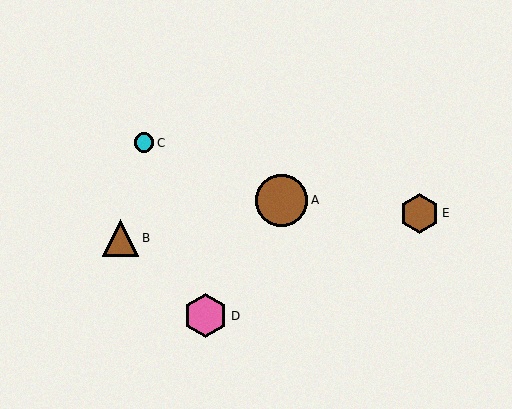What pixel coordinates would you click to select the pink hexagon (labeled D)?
Click at (206, 316) to select the pink hexagon D.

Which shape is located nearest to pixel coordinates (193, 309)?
The pink hexagon (labeled D) at (206, 316) is nearest to that location.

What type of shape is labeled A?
Shape A is a brown circle.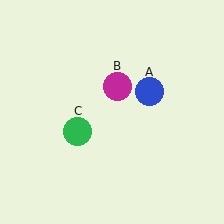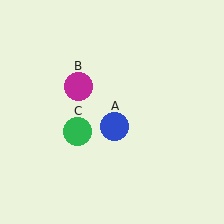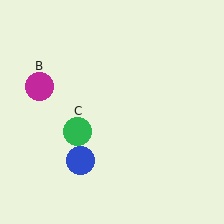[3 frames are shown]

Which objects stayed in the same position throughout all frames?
Green circle (object C) remained stationary.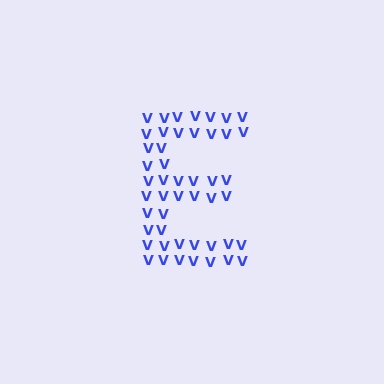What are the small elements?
The small elements are letter V's.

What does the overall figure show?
The overall figure shows the letter E.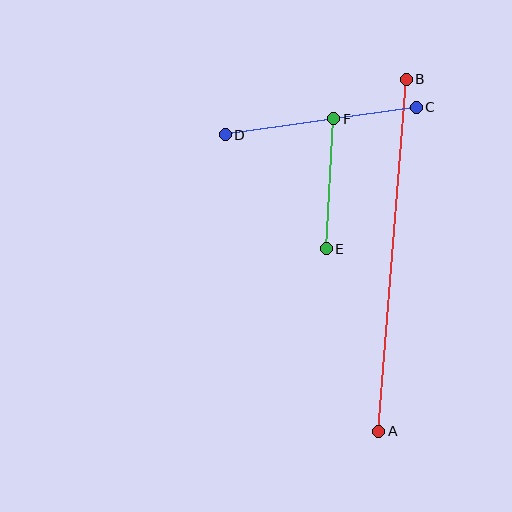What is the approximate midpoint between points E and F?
The midpoint is at approximately (330, 184) pixels.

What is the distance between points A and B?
The distance is approximately 353 pixels.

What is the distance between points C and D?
The distance is approximately 193 pixels.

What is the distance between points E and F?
The distance is approximately 130 pixels.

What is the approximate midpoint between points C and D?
The midpoint is at approximately (321, 121) pixels.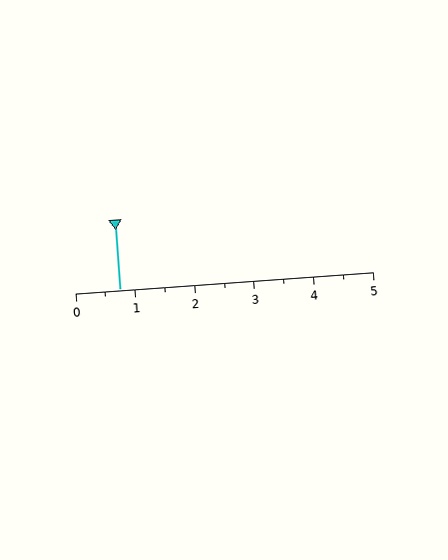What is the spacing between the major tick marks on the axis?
The major ticks are spaced 1 apart.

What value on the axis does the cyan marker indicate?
The marker indicates approximately 0.8.